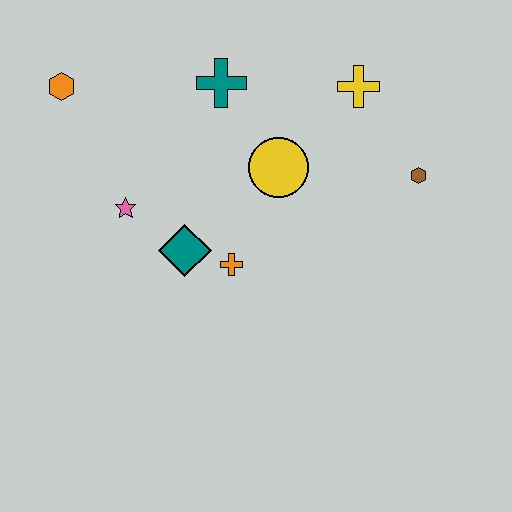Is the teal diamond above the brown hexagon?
No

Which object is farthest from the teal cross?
The brown hexagon is farthest from the teal cross.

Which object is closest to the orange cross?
The teal diamond is closest to the orange cross.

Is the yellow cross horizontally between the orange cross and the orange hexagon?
No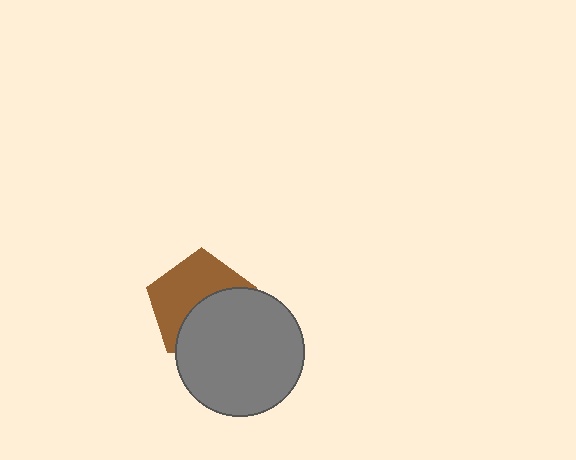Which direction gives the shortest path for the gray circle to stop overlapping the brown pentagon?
Moving down gives the shortest separation.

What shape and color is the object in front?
The object in front is a gray circle.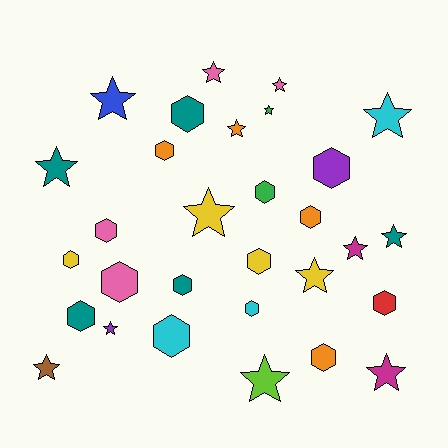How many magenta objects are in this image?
There are 2 magenta objects.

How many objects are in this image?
There are 30 objects.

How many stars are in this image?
There are 15 stars.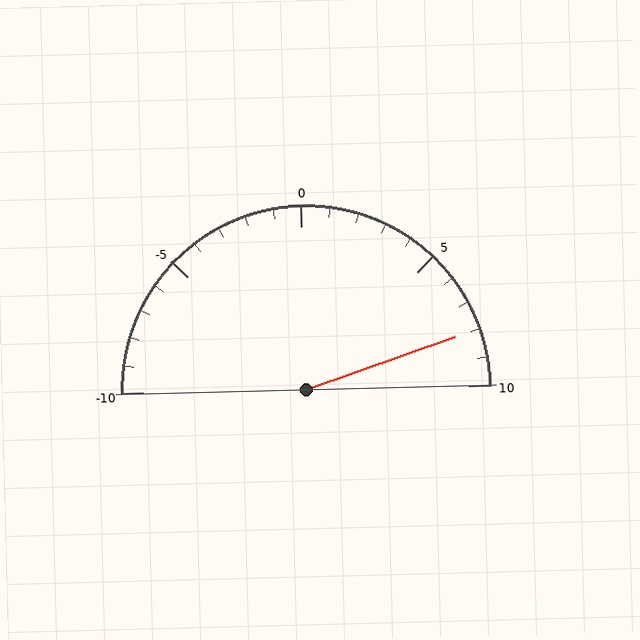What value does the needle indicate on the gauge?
The needle indicates approximately 8.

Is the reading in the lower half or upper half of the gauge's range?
The reading is in the upper half of the range (-10 to 10).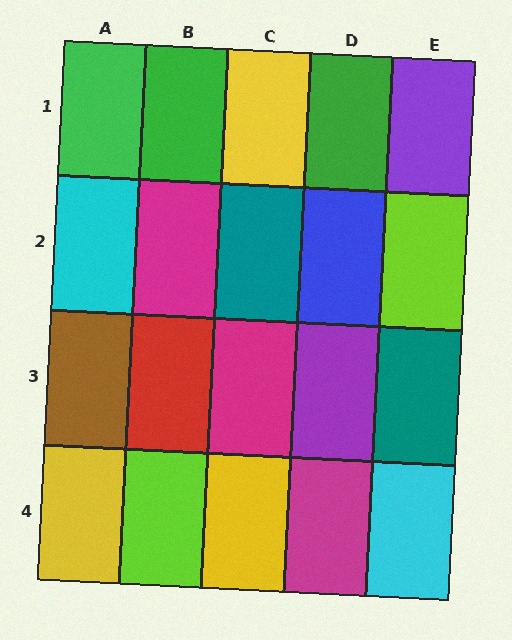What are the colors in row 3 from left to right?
Brown, red, magenta, purple, teal.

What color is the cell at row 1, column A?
Green.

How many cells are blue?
1 cell is blue.